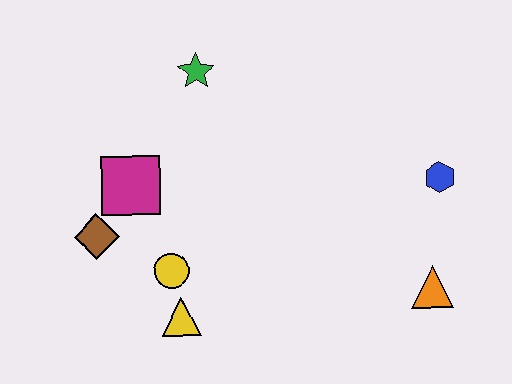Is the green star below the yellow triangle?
No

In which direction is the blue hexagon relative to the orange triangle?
The blue hexagon is above the orange triangle.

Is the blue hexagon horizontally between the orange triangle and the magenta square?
No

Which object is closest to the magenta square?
The brown diamond is closest to the magenta square.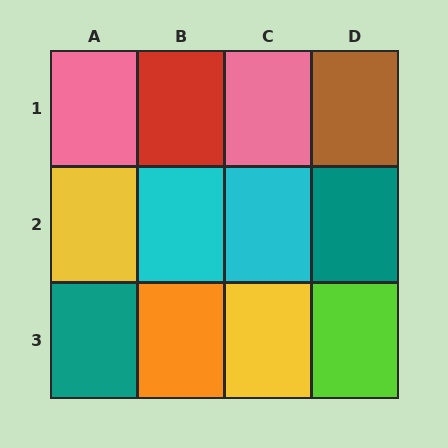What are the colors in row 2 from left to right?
Yellow, cyan, cyan, teal.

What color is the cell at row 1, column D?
Brown.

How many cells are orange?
1 cell is orange.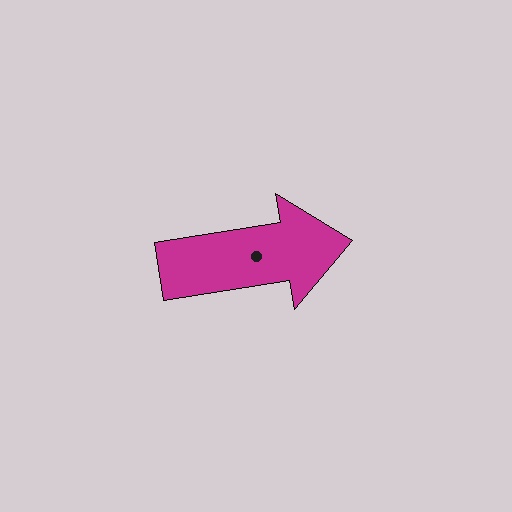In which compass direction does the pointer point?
East.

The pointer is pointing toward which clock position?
Roughly 3 o'clock.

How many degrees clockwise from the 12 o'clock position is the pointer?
Approximately 81 degrees.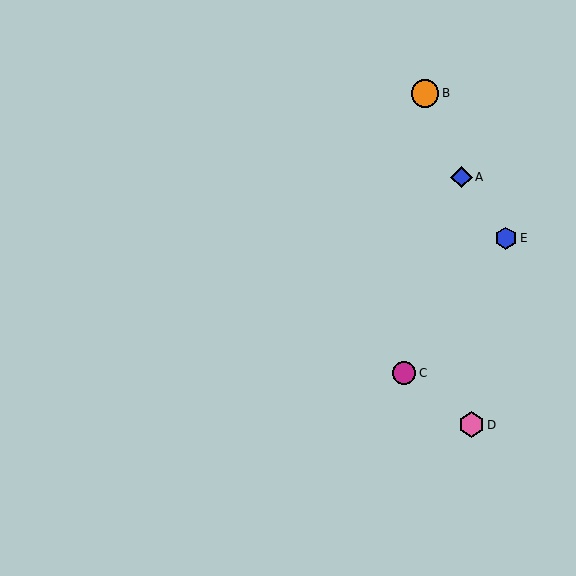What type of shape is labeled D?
Shape D is a pink hexagon.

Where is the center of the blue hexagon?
The center of the blue hexagon is at (506, 238).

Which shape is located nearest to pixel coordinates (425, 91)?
The orange circle (labeled B) at (425, 93) is nearest to that location.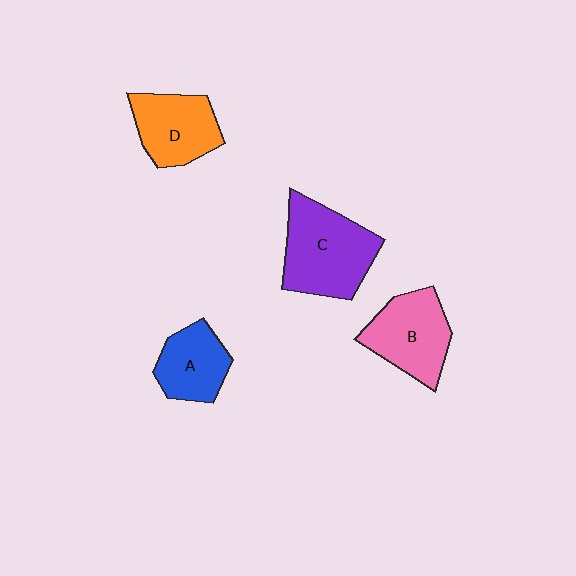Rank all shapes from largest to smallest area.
From largest to smallest: C (purple), B (pink), D (orange), A (blue).